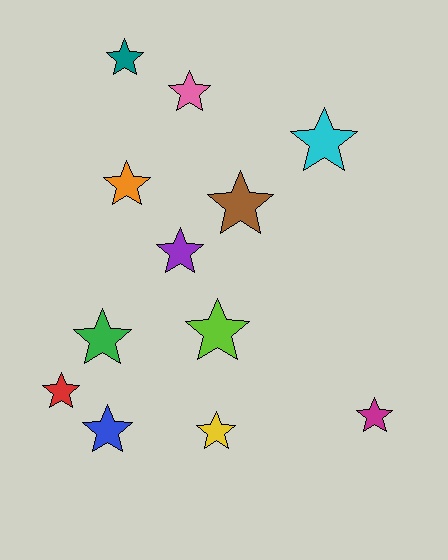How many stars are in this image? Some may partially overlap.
There are 12 stars.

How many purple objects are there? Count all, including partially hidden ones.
There is 1 purple object.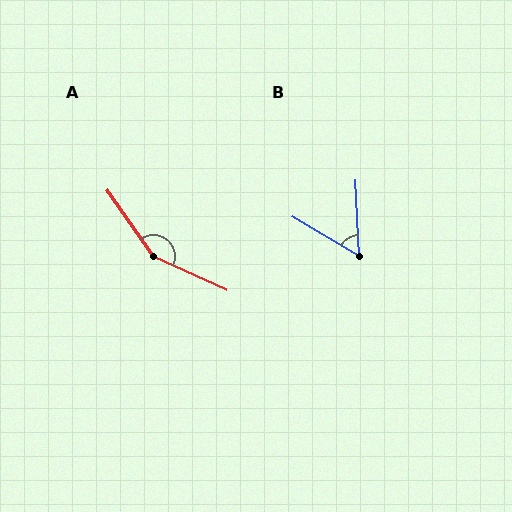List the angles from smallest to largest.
B (57°), A (149°).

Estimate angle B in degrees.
Approximately 57 degrees.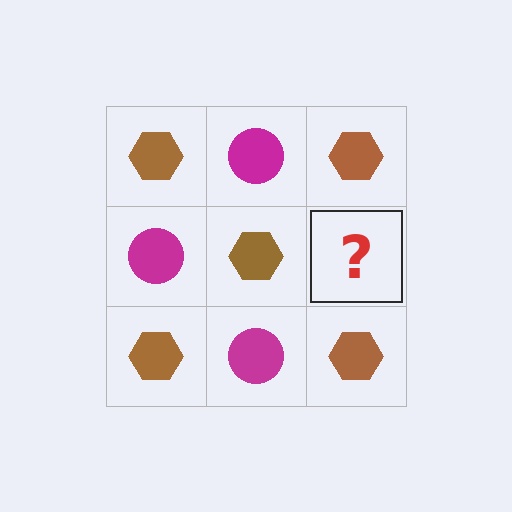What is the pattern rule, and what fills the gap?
The rule is that it alternates brown hexagon and magenta circle in a checkerboard pattern. The gap should be filled with a magenta circle.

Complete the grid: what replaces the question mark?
The question mark should be replaced with a magenta circle.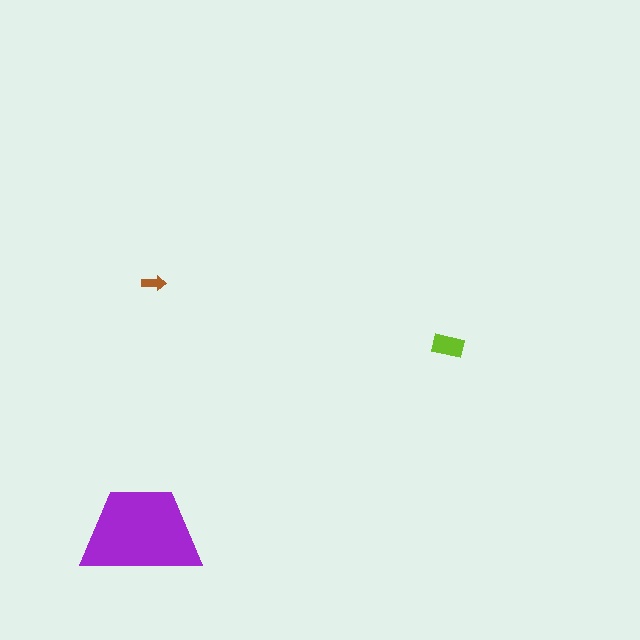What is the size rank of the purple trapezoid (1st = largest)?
1st.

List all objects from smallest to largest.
The brown arrow, the lime rectangle, the purple trapezoid.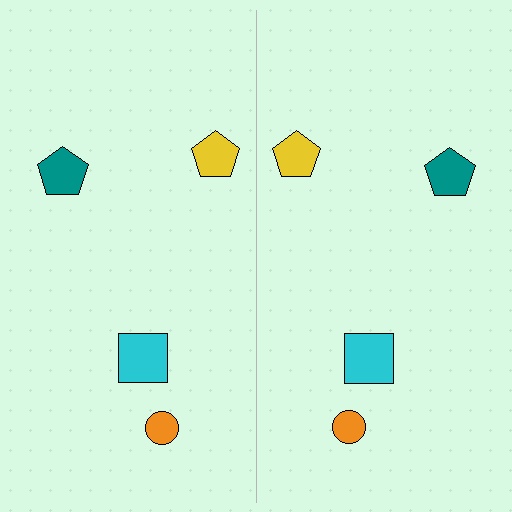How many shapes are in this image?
There are 8 shapes in this image.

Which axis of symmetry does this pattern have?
The pattern has a vertical axis of symmetry running through the center of the image.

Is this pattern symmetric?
Yes, this pattern has bilateral (reflection) symmetry.